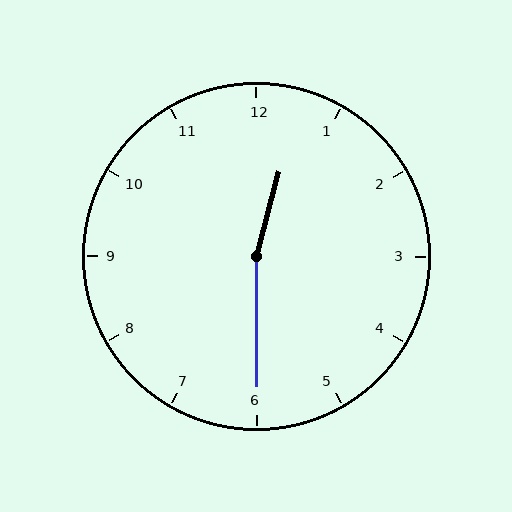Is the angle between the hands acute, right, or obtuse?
It is obtuse.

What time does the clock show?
12:30.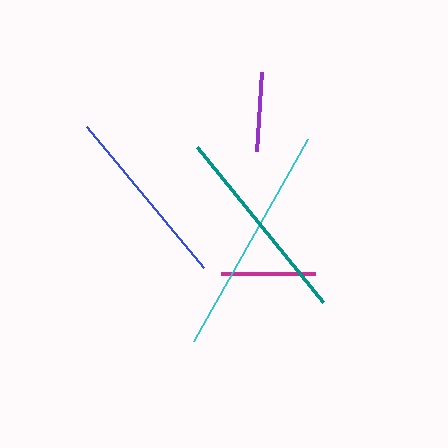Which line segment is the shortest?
The purple line is the shortest at approximately 79 pixels.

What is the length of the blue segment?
The blue segment is approximately 183 pixels long.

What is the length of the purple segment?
The purple segment is approximately 79 pixels long.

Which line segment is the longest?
The cyan line is the longest at approximately 232 pixels.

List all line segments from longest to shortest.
From longest to shortest: cyan, teal, blue, magenta, purple.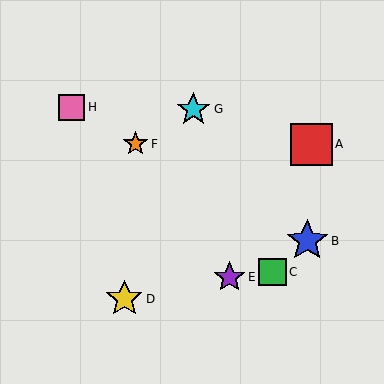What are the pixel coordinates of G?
Object G is at (193, 109).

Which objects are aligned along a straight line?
Objects B, F, H are aligned along a straight line.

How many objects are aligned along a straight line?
3 objects (B, F, H) are aligned along a straight line.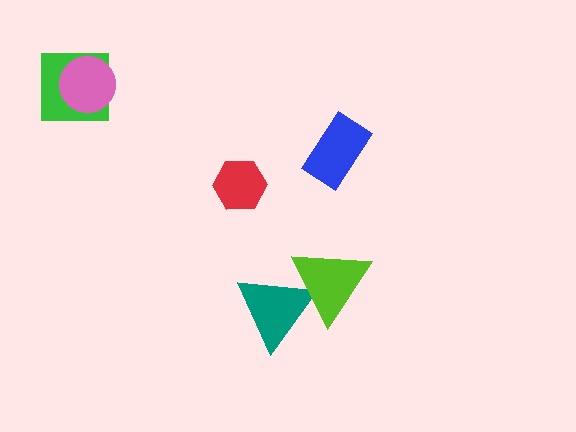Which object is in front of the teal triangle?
The lime triangle is in front of the teal triangle.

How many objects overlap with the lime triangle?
1 object overlaps with the lime triangle.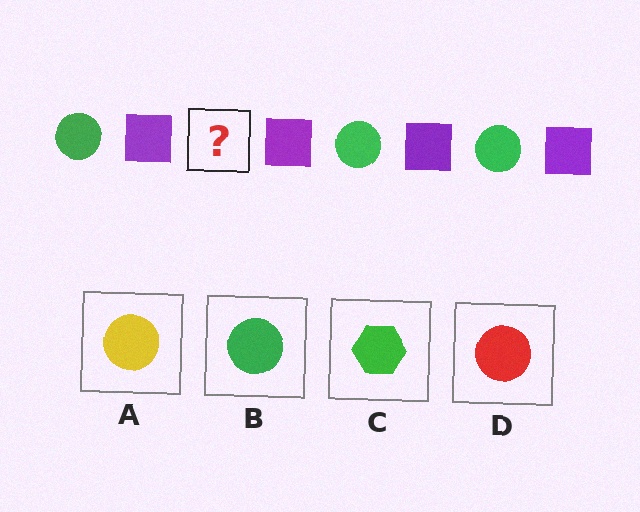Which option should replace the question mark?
Option B.